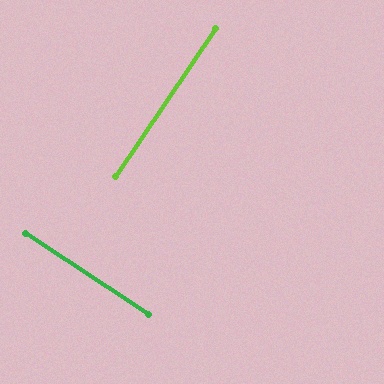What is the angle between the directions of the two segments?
Approximately 89 degrees.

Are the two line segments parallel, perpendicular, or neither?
Perpendicular — they meet at approximately 89°.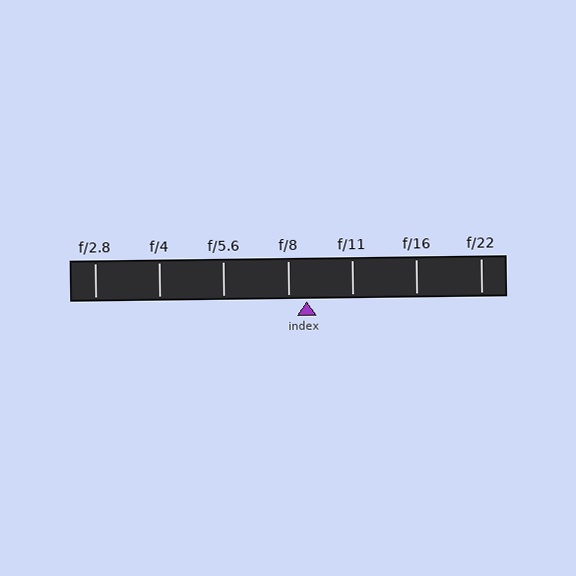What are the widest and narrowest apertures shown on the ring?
The widest aperture shown is f/2.8 and the narrowest is f/22.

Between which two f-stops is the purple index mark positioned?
The index mark is between f/8 and f/11.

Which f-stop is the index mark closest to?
The index mark is closest to f/8.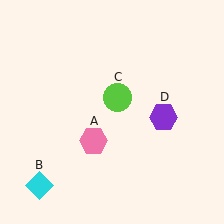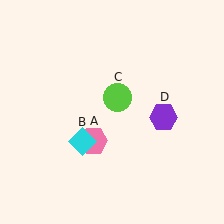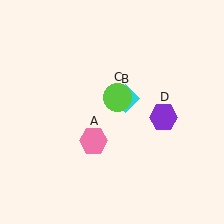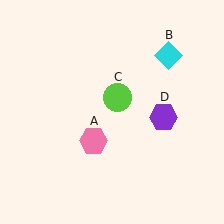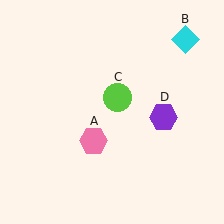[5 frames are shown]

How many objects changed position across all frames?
1 object changed position: cyan diamond (object B).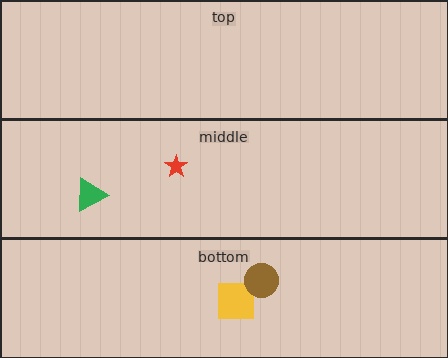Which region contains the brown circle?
The bottom region.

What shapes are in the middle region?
The red star, the green triangle.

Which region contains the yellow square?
The bottom region.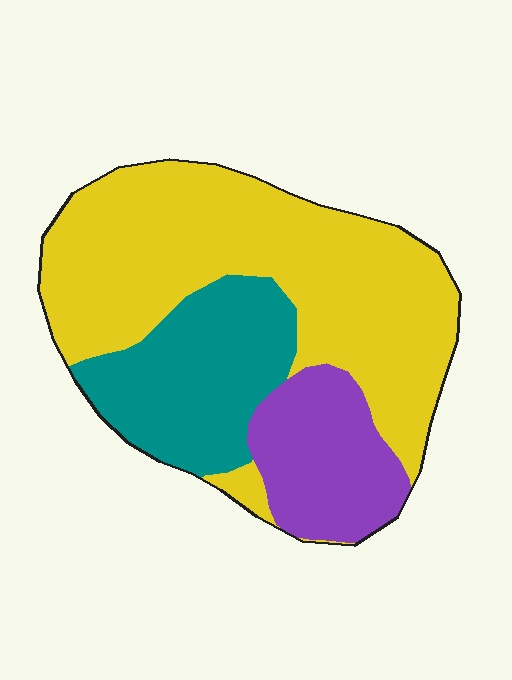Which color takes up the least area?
Purple, at roughly 20%.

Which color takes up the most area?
Yellow, at roughly 60%.